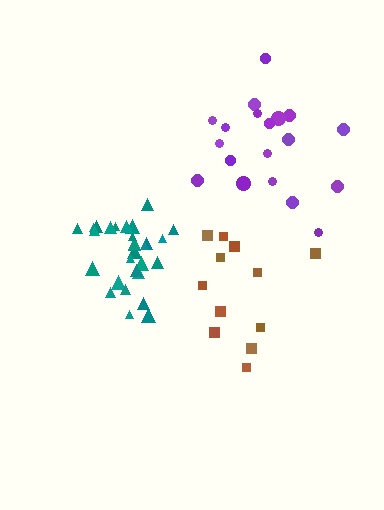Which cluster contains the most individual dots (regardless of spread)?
Teal (29).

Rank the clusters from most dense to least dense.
teal, purple, brown.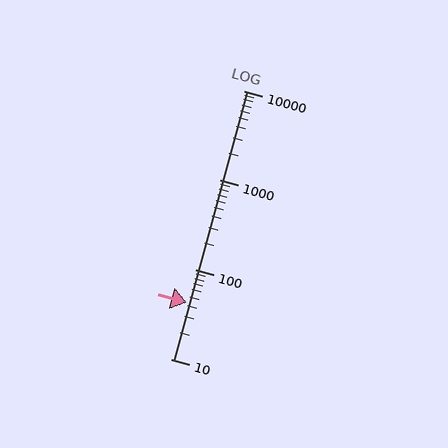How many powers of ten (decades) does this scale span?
The scale spans 3 decades, from 10 to 10000.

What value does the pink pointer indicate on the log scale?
The pointer indicates approximately 43.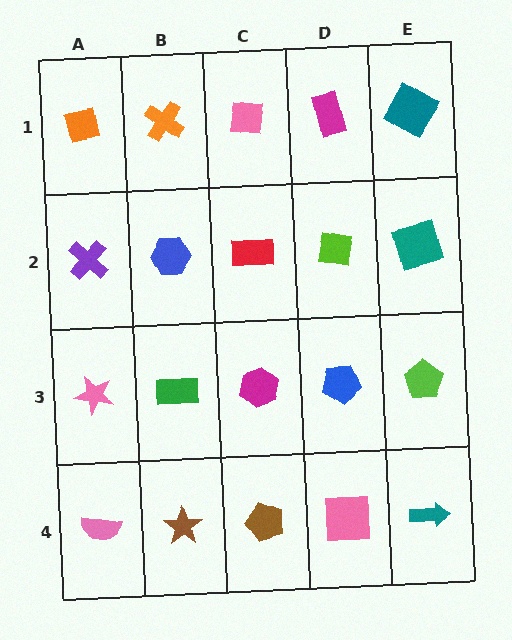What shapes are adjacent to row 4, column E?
A lime pentagon (row 3, column E), a pink square (row 4, column D).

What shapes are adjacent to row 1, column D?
A lime square (row 2, column D), a pink square (row 1, column C), a teal diamond (row 1, column E).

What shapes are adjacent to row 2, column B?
An orange cross (row 1, column B), a green rectangle (row 3, column B), a purple cross (row 2, column A), a red rectangle (row 2, column C).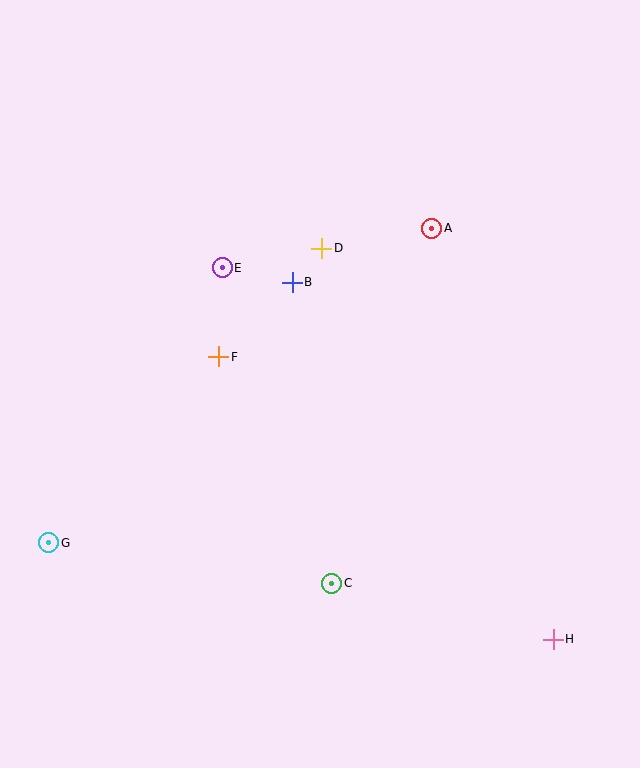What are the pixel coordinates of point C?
Point C is at (332, 584).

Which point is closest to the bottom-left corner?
Point G is closest to the bottom-left corner.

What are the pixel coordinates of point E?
Point E is at (222, 268).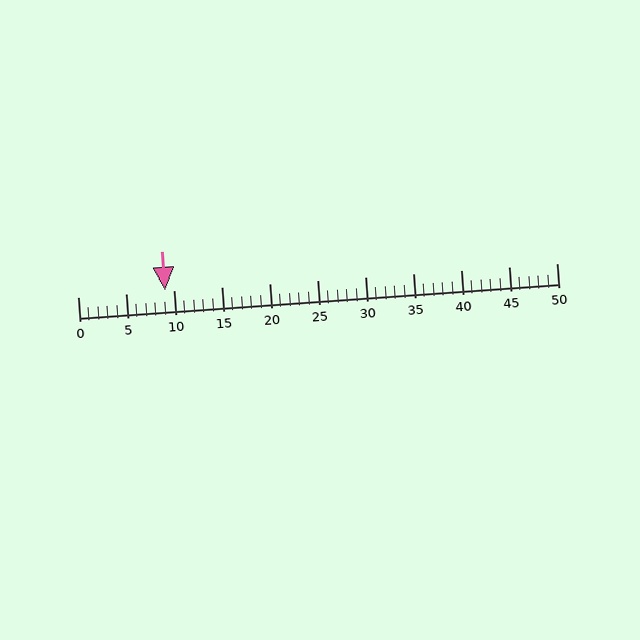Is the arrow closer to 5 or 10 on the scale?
The arrow is closer to 10.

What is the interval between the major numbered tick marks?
The major tick marks are spaced 5 units apart.